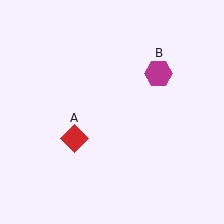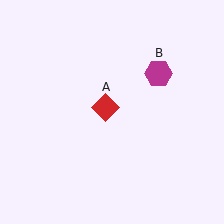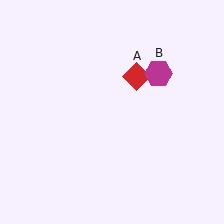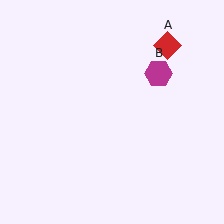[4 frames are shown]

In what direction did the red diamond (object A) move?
The red diamond (object A) moved up and to the right.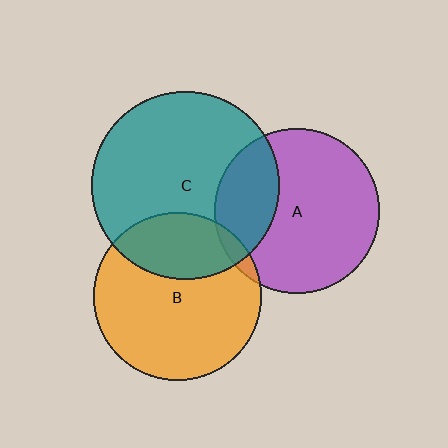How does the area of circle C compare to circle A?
Approximately 1.3 times.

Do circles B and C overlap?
Yes.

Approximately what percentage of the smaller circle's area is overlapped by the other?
Approximately 30%.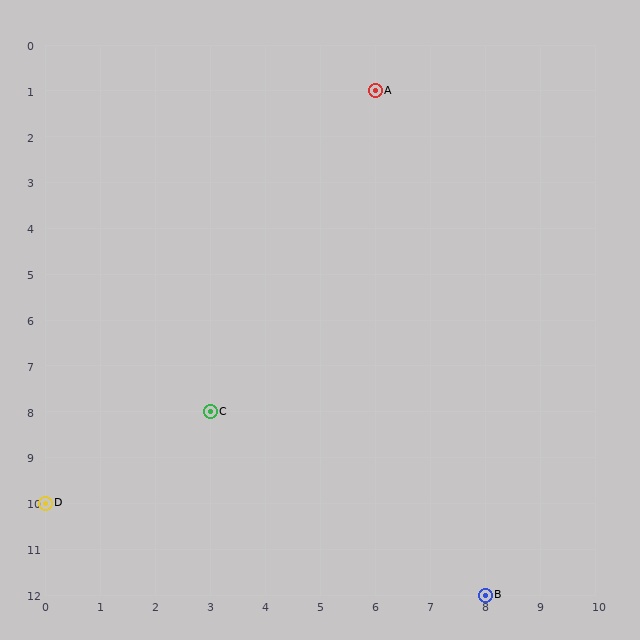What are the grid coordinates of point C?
Point C is at grid coordinates (3, 8).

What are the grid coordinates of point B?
Point B is at grid coordinates (8, 12).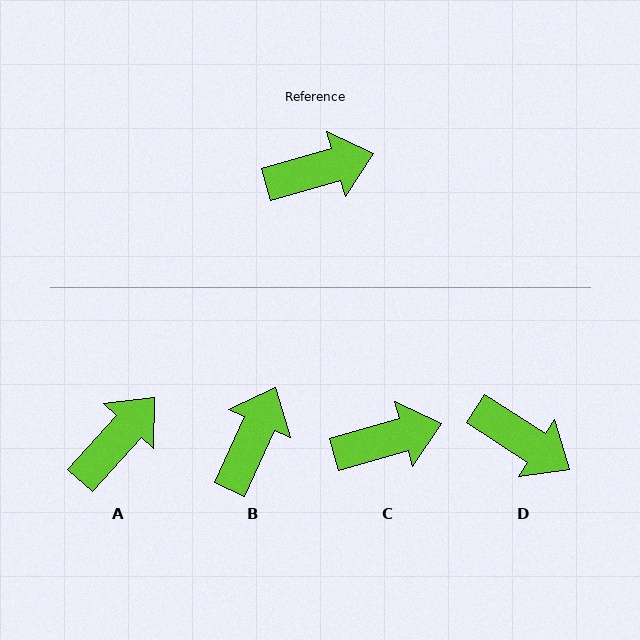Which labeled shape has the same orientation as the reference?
C.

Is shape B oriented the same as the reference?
No, it is off by about 50 degrees.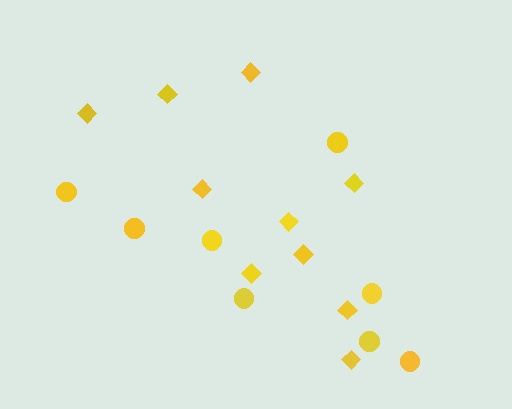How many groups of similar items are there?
There are 2 groups: one group of diamonds (10) and one group of circles (8).